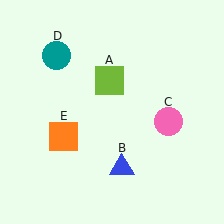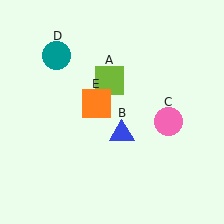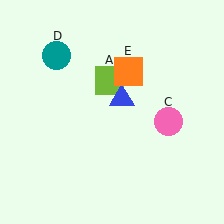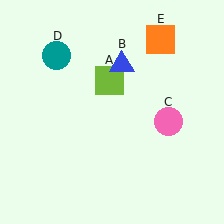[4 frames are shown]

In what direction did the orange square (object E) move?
The orange square (object E) moved up and to the right.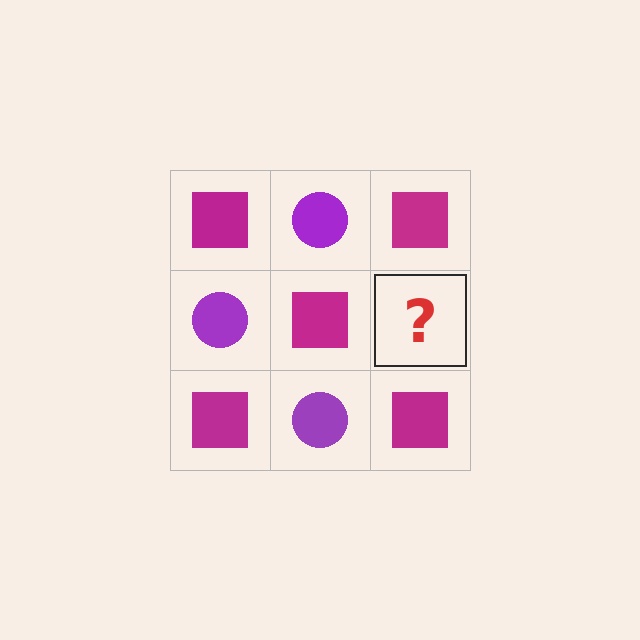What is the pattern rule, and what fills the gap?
The rule is that it alternates magenta square and purple circle in a checkerboard pattern. The gap should be filled with a purple circle.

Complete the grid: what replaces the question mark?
The question mark should be replaced with a purple circle.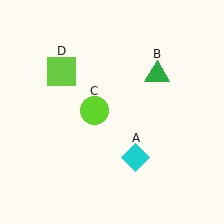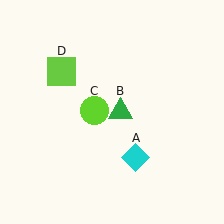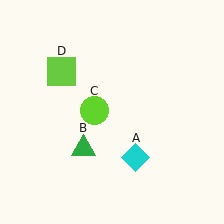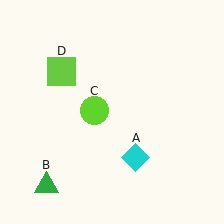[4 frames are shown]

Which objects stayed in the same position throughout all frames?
Cyan diamond (object A) and lime circle (object C) and lime square (object D) remained stationary.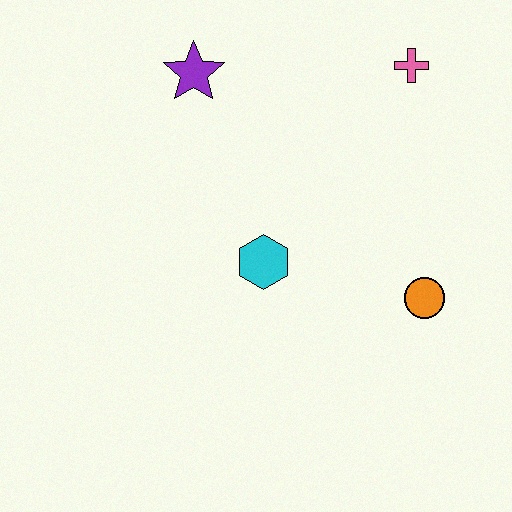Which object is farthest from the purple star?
The orange circle is farthest from the purple star.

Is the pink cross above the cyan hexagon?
Yes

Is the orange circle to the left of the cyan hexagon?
No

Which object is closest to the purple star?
The cyan hexagon is closest to the purple star.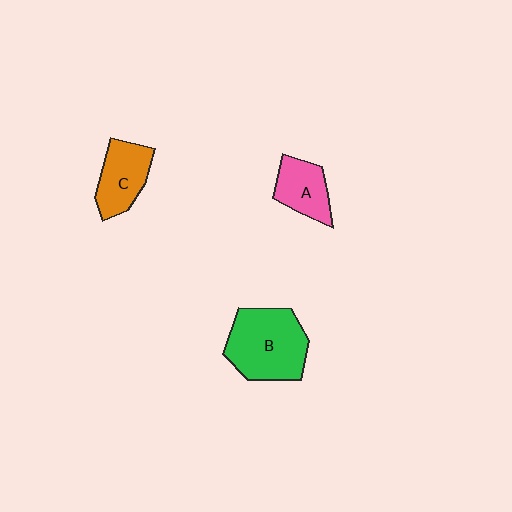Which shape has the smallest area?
Shape A (pink).